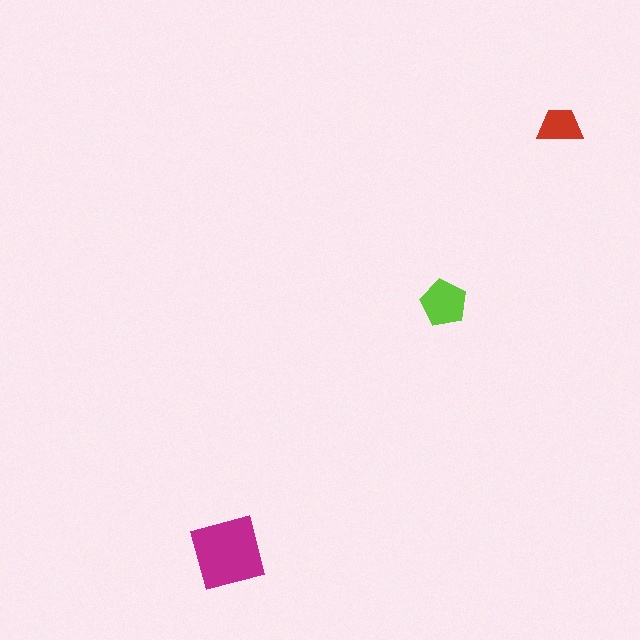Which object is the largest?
The magenta square.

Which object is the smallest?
The red trapezoid.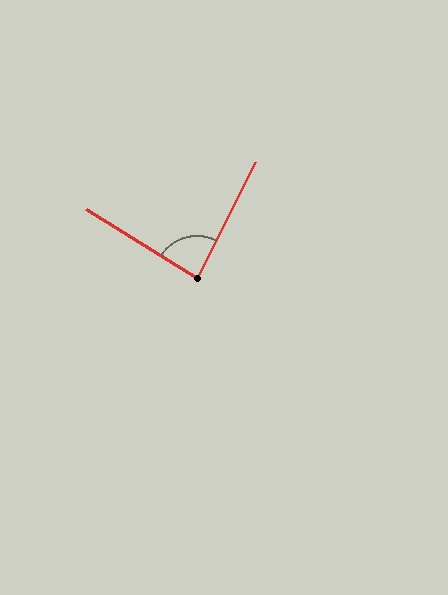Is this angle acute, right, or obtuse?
It is acute.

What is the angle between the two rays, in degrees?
Approximately 85 degrees.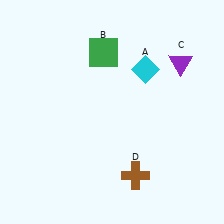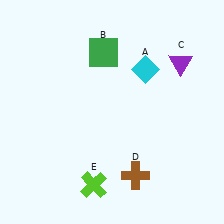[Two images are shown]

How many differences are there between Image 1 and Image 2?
There is 1 difference between the two images.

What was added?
A lime cross (E) was added in Image 2.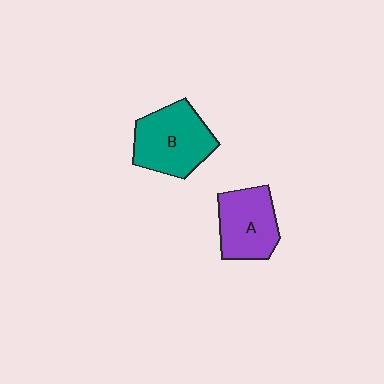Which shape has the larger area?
Shape B (teal).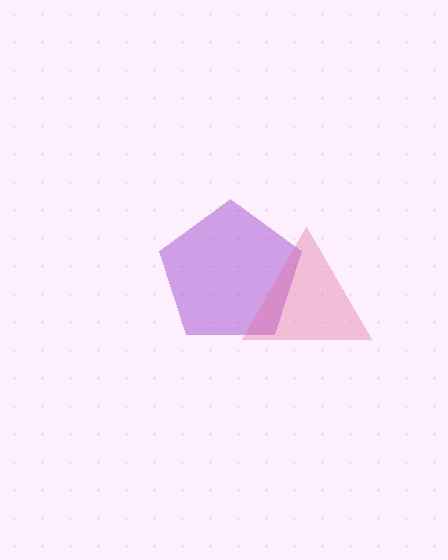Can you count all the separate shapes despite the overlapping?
Yes, there are 2 separate shapes.